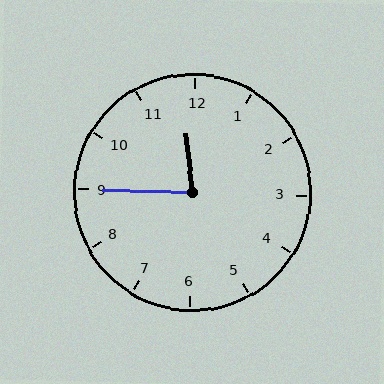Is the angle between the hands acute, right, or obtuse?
It is acute.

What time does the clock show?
11:45.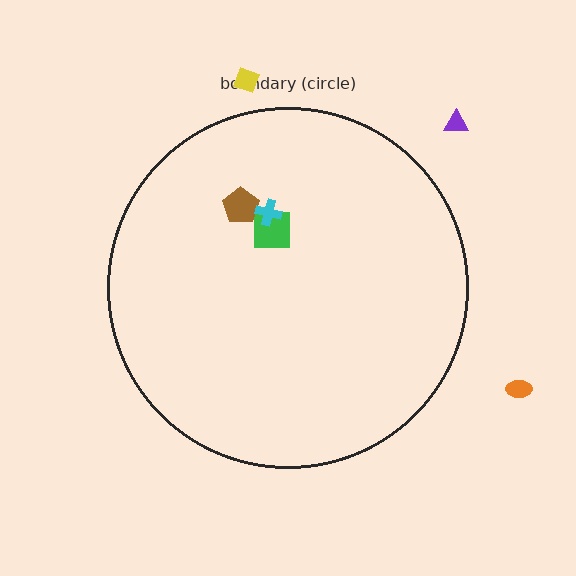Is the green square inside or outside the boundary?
Inside.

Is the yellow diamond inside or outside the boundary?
Outside.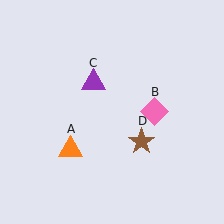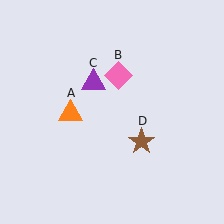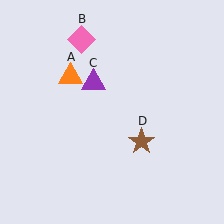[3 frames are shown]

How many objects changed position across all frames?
2 objects changed position: orange triangle (object A), pink diamond (object B).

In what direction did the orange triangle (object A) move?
The orange triangle (object A) moved up.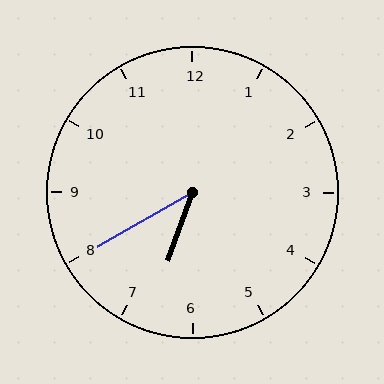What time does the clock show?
6:40.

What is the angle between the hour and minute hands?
Approximately 40 degrees.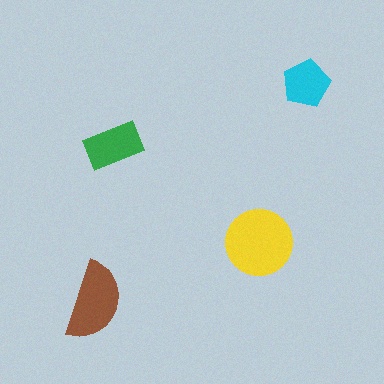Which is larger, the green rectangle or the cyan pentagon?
The green rectangle.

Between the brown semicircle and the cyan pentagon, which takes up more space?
The brown semicircle.